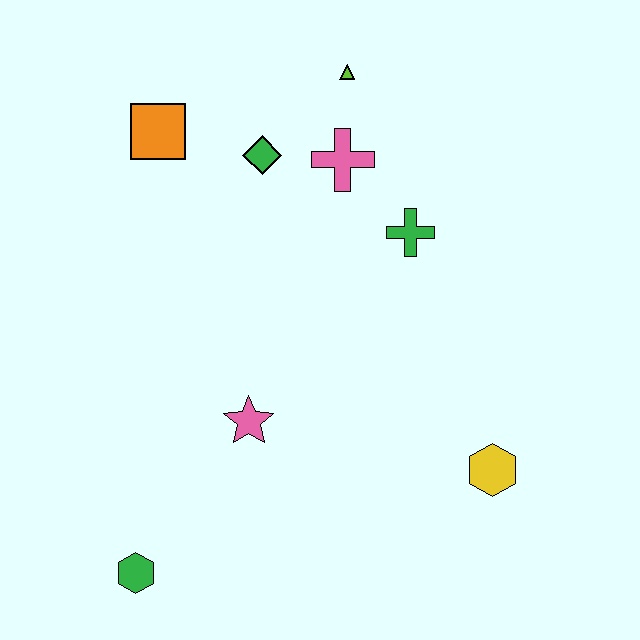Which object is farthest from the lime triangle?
The green hexagon is farthest from the lime triangle.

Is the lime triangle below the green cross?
No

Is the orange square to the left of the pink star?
Yes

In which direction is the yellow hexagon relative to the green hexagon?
The yellow hexagon is to the right of the green hexagon.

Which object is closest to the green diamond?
The pink cross is closest to the green diamond.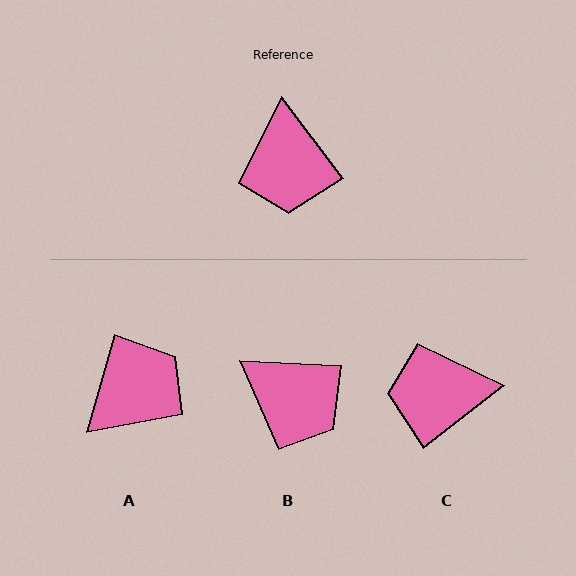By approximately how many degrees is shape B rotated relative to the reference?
Approximately 50 degrees counter-clockwise.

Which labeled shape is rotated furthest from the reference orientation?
A, about 127 degrees away.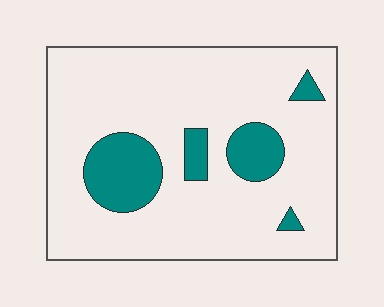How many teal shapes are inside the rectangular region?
5.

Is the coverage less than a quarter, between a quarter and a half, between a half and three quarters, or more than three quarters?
Less than a quarter.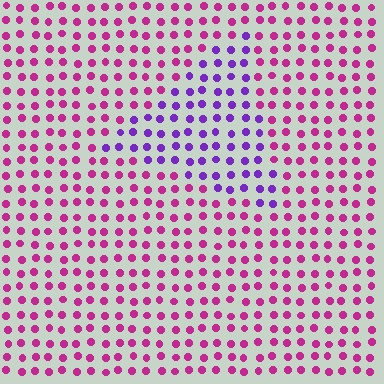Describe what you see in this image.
The image is filled with small magenta elements in a uniform arrangement. A triangle-shaped region is visible where the elements are tinted to a slightly different hue, forming a subtle color boundary.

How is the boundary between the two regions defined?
The boundary is defined purely by a slight shift in hue (about 47 degrees). Spacing, size, and orientation are identical on both sides.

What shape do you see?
I see a triangle.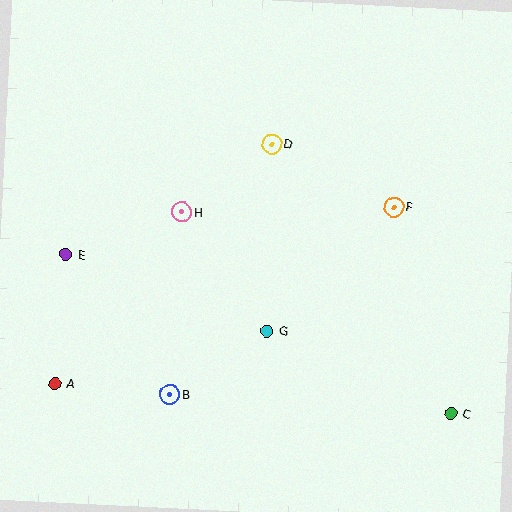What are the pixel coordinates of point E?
Point E is at (66, 254).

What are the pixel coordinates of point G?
Point G is at (267, 331).